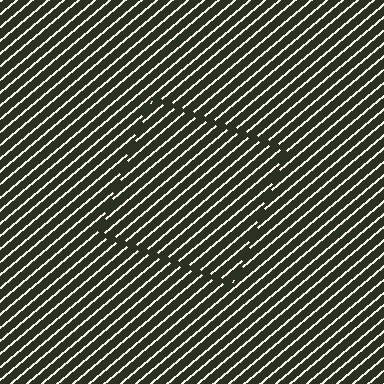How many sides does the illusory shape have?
4 sides — the line-ends trace a square.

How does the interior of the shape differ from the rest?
The interior of the shape contains the same grating, shifted by half a period — the contour is defined by the phase discontinuity where line-ends from the inner and outer gratings abut.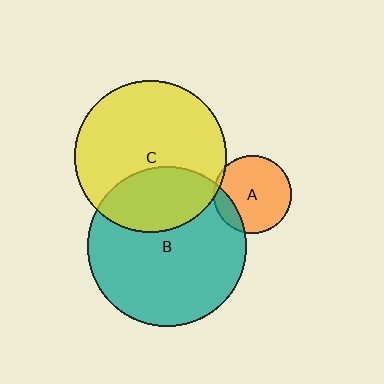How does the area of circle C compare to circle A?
Approximately 3.8 times.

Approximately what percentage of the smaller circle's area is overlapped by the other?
Approximately 5%.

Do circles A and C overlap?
Yes.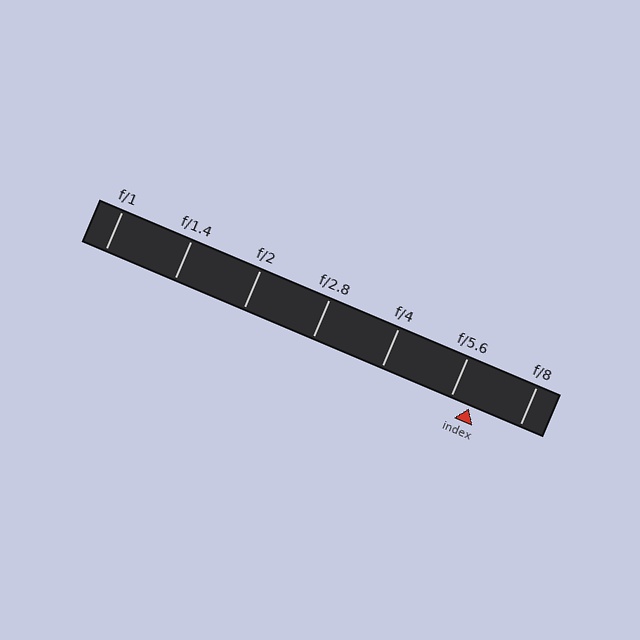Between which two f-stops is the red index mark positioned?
The index mark is between f/5.6 and f/8.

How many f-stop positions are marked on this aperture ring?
There are 7 f-stop positions marked.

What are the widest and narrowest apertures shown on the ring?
The widest aperture shown is f/1 and the narrowest is f/8.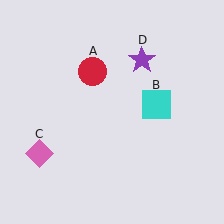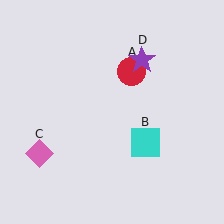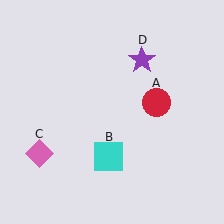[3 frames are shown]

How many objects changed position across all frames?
2 objects changed position: red circle (object A), cyan square (object B).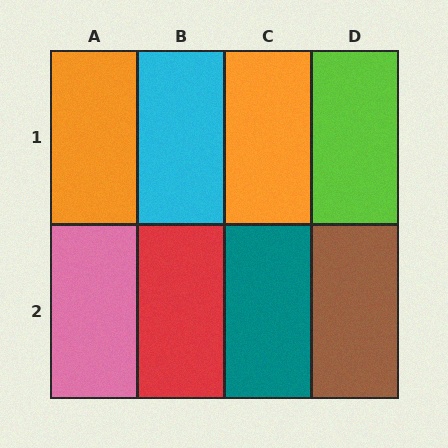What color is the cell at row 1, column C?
Orange.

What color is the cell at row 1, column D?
Lime.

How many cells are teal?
1 cell is teal.